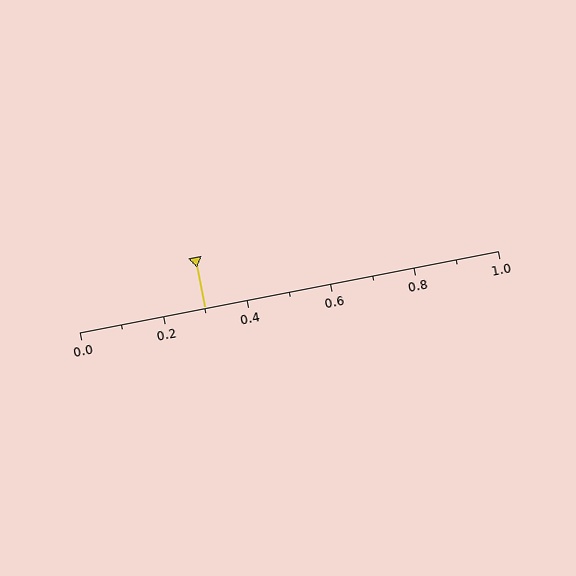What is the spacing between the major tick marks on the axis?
The major ticks are spaced 0.2 apart.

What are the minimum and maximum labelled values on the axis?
The axis runs from 0.0 to 1.0.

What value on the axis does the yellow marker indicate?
The marker indicates approximately 0.3.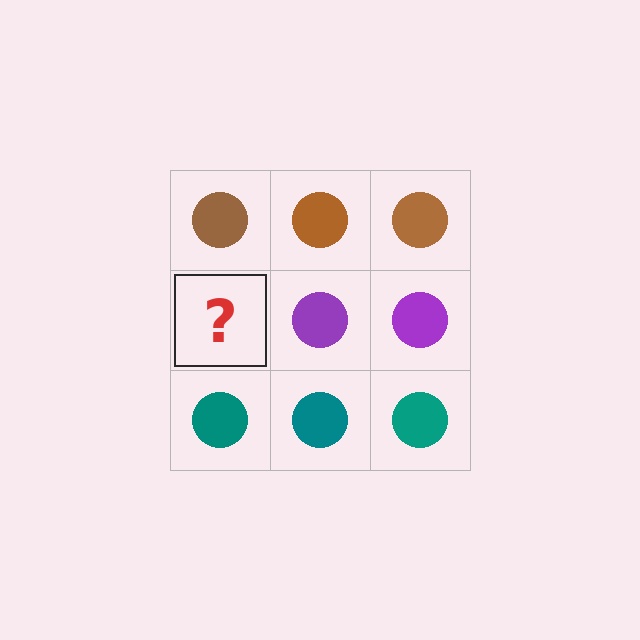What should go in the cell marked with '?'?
The missing cell should contain a purple circle.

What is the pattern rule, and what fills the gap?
The rule is that each row has a consistent color. The gap should be filled with a purple circle.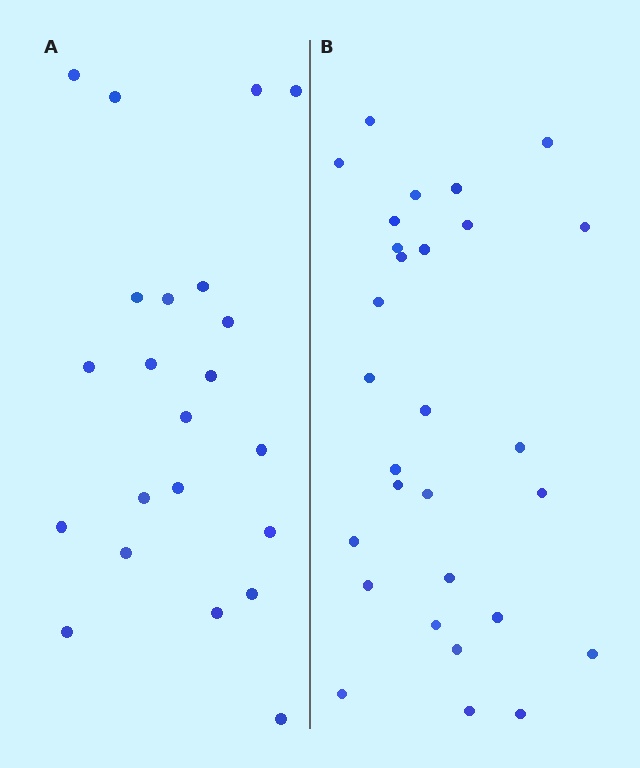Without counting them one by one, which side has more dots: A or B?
Region B (the right region) has more dots.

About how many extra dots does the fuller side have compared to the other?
Region B has roughly 8 or so more dots than region A.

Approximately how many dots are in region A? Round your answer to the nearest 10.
About 20 dots. (The exact count is 22, which rounds to 20.)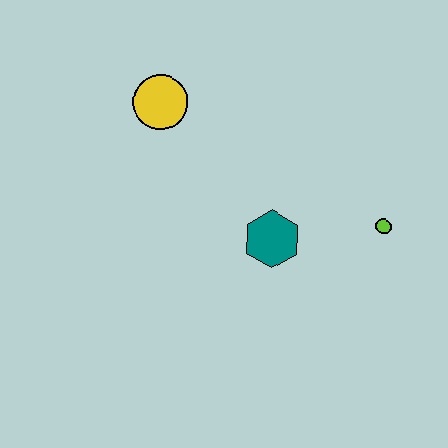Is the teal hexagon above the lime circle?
No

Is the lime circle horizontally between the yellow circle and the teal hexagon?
No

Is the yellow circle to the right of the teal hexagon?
No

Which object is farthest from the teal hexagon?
The yellow circle is farthest from the teal hexagon.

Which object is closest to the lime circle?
The teal hexagon is closest to the lime circle.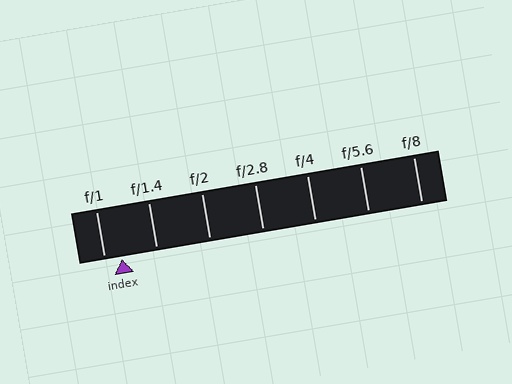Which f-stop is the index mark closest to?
The index mark is closest to f/1.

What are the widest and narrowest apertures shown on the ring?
The widest aperture shown is f/1 and the narrowest is f/8.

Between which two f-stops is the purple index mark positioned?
The index mark is between f/1 and f/1.4.